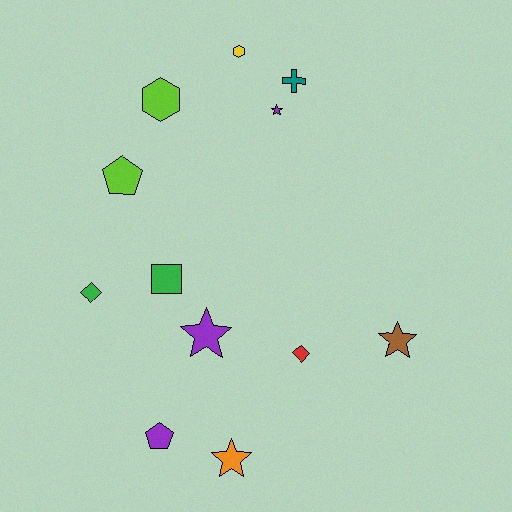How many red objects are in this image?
There is 1 red object.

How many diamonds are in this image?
There are 2 diamonds.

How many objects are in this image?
There are 12 objects.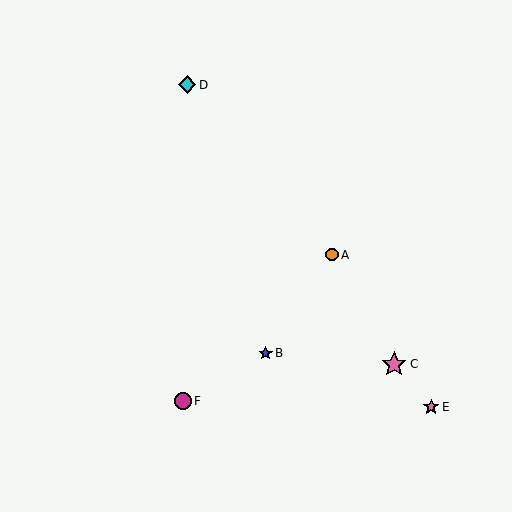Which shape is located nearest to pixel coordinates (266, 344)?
The blue star (labeled B) at (266, 353) is nearest to that location.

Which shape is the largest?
The pink star (labeled C) is the largest.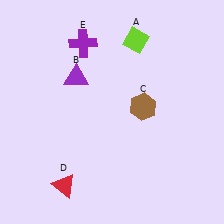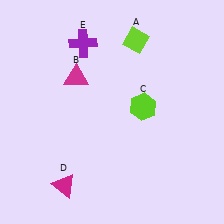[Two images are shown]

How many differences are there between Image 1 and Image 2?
There are 3 differences between the two images.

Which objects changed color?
B changed from purple to magenta. C changed from brown to lime. D changed from red to magenta.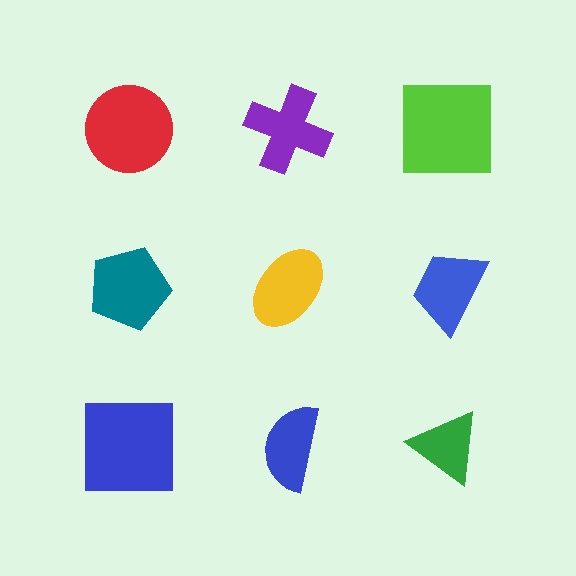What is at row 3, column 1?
A blue square.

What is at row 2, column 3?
A blue trapezoid.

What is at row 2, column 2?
A yellow ellipse.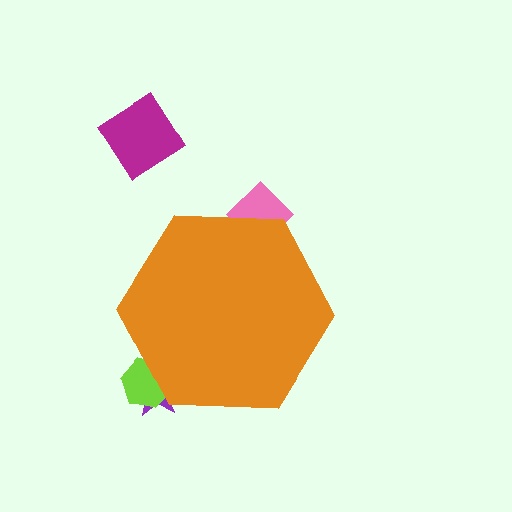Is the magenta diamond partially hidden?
No, the magenta diamond is fully visible.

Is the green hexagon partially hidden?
Yes, the green hexagon is partially hidden behind the orange hexagon.